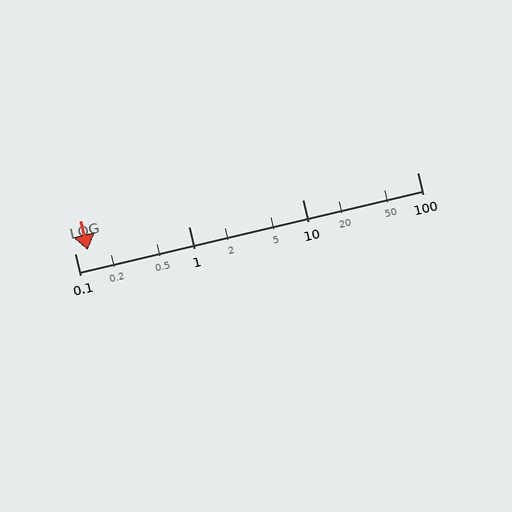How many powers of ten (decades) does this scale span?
The scale spans 3 decades, from 0.1 to 100.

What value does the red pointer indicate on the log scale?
The pointer indicates approximately 0.13.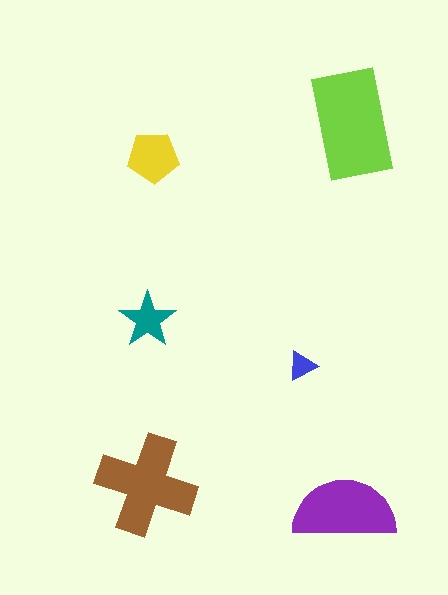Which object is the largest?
The lime rectangle.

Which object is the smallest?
The blue triangle.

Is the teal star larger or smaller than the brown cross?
Smaller.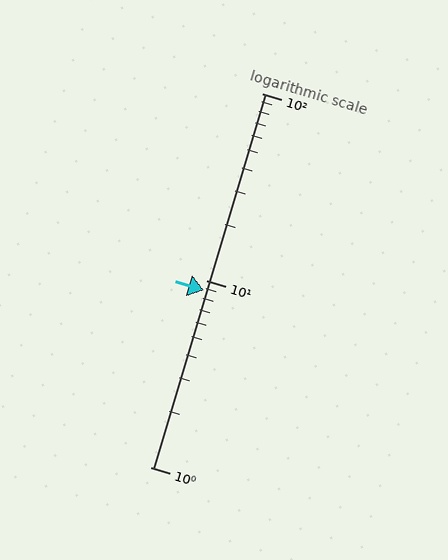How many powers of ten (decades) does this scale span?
The scale spans 2 decades, from 1 to 100.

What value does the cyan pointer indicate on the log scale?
The pointer indicates approximately 8.8.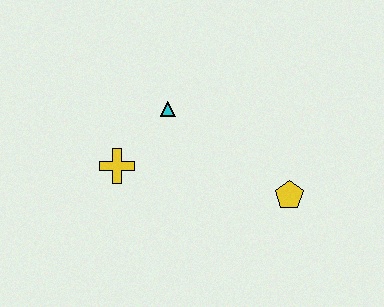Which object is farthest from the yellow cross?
The yellow pentagon is farthest from the yellow cross.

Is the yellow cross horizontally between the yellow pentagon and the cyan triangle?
No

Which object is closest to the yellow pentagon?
The cyan triangle is closest to the yellow pentagon.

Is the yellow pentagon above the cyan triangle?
No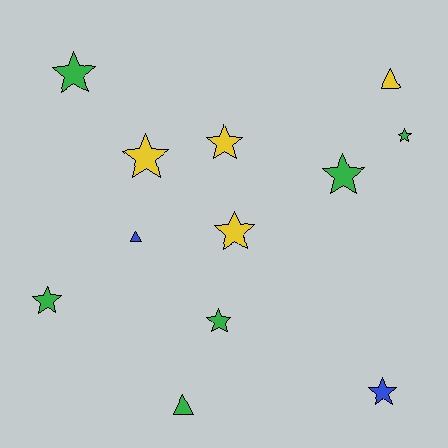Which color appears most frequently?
Green, with 6 objects.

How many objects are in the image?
There are 12 objects.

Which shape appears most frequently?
Star, with 9 objects.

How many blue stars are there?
There is 1 blue star.